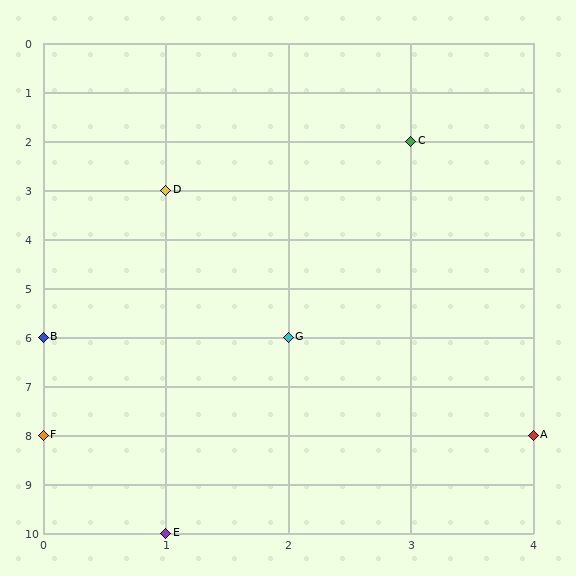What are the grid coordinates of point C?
Point C is at grid coordinates (3, 2).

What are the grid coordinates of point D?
Point D is at grid coordinates (1, 3).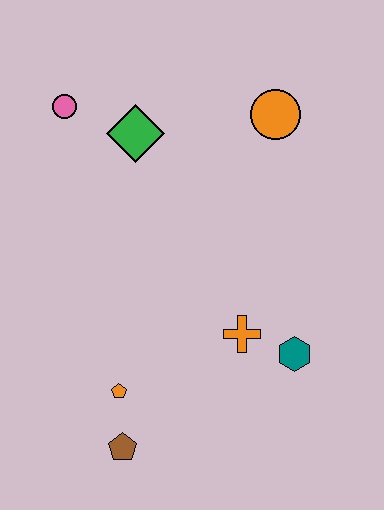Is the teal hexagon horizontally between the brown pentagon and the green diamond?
No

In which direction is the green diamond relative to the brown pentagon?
The green diamond is above the brown pentagon.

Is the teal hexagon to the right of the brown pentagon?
Yes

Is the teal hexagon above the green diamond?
No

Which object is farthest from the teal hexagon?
The pink circle is farthest from the teal hexagon.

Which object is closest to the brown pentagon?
The orange pentagon is closest to the brown pentagon.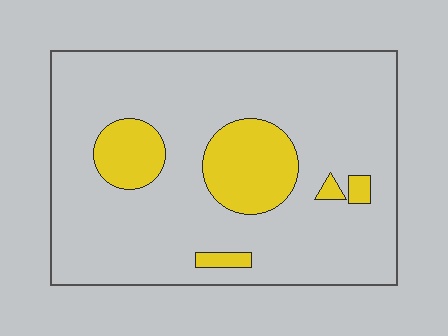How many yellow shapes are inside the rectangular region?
5.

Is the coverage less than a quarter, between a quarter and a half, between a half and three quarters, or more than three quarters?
Less than a quarter.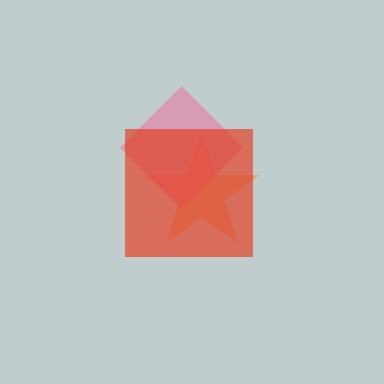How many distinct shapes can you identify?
There are 3 distinct shapes: an orange star, a pink diamond, a red square.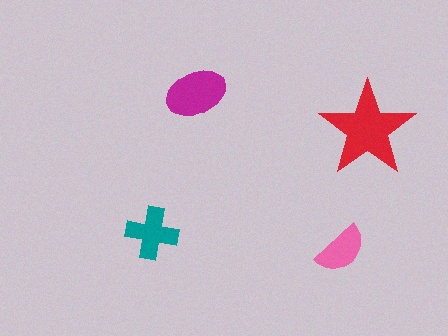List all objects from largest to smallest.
The red star, the magenta ellipse, the teal cross, the pink semicircle.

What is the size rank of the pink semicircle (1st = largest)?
4th.